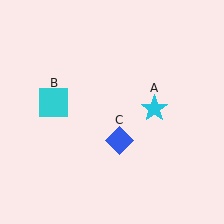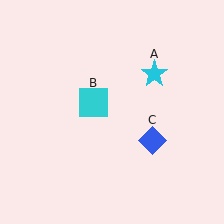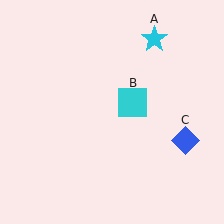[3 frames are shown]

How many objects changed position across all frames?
3 objects changed position: cyan star (object A), cyan square (object B), blue diamond (object C).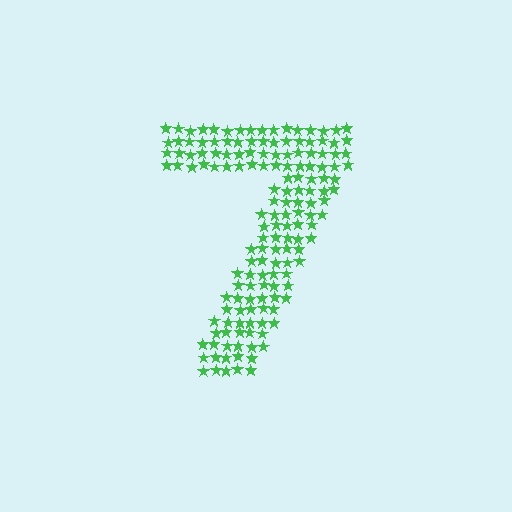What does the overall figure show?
The overall figure shows the digit 7.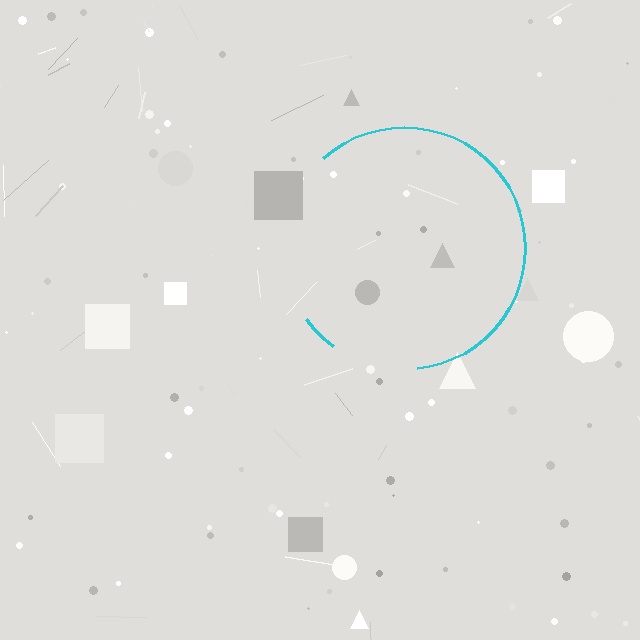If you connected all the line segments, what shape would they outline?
They would outline a circle.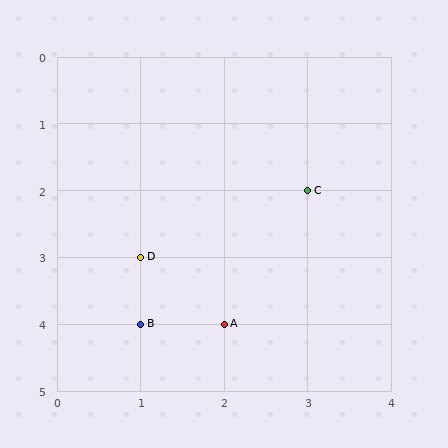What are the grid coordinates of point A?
Point A is at grid coordinates (2, 4).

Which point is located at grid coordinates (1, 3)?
Point D is at (1, 3).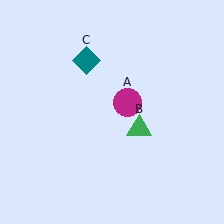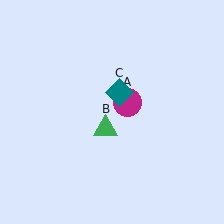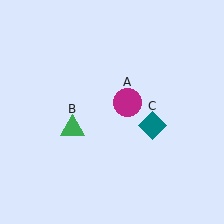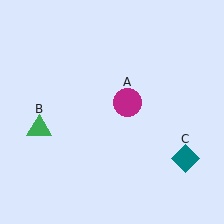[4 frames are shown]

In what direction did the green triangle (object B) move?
The green triangle (object B) moved left.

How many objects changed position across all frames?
2 objects changed position: green triangle (object B), teal diamond (object C).